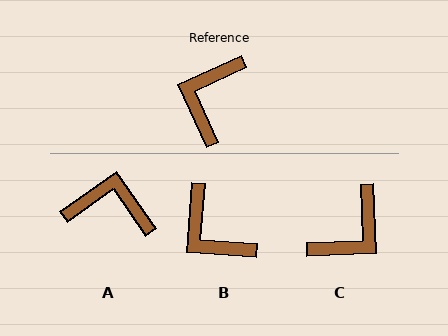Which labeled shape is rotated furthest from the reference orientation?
C, about 158 degrees away.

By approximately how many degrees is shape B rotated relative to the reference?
Approximately 61 degrees counter-clockwise.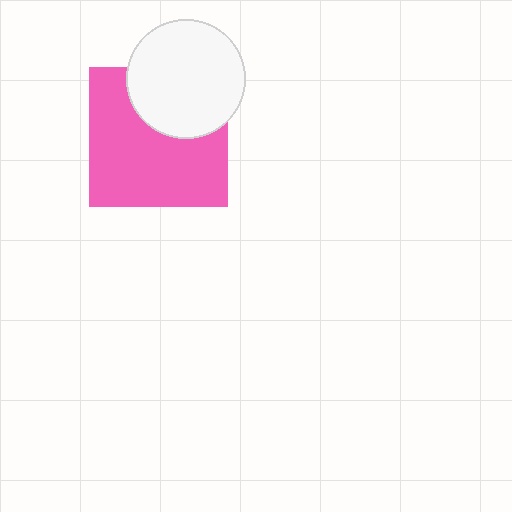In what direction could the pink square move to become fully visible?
The pink square could move down. That would shift it out from behind the white circle entirely.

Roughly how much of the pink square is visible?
Most of it is visible (roughly 68%).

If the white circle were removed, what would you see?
You would see the complete pink square.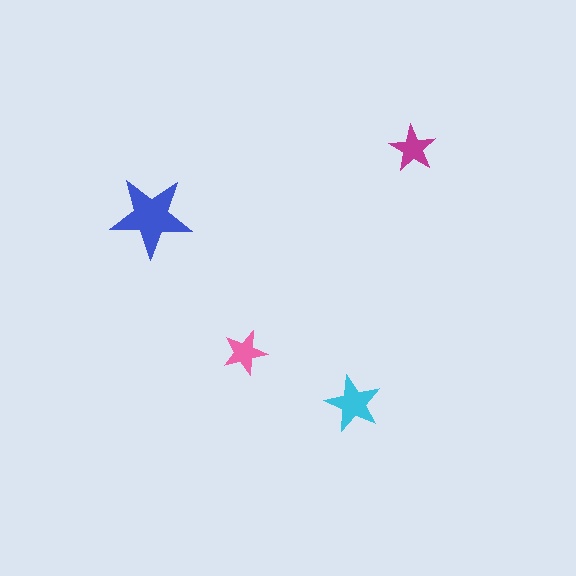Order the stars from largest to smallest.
the blue one, the cyan one, the magenta one, the pink one.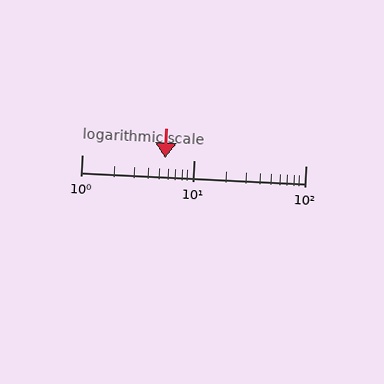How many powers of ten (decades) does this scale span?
The scale spans 2 decades, from 1 to 100.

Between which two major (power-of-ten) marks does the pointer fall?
The pointer is between 1 and 10.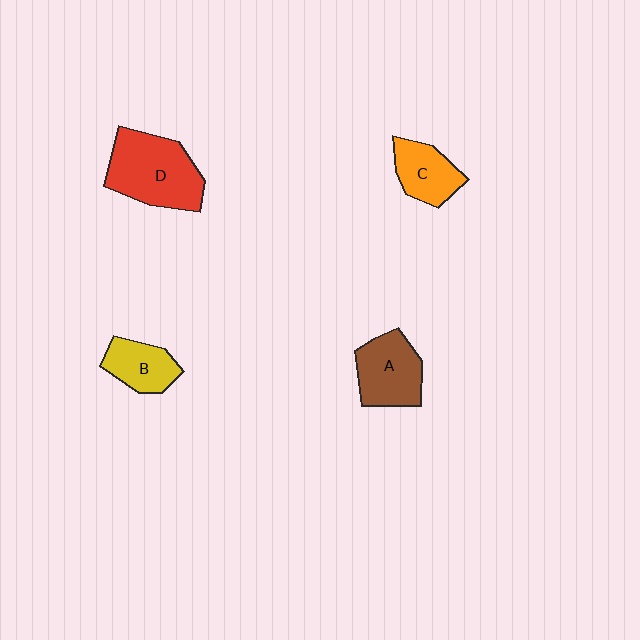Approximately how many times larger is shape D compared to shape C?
Approximately 1.8 times.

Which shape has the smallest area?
Shape B (yellow).